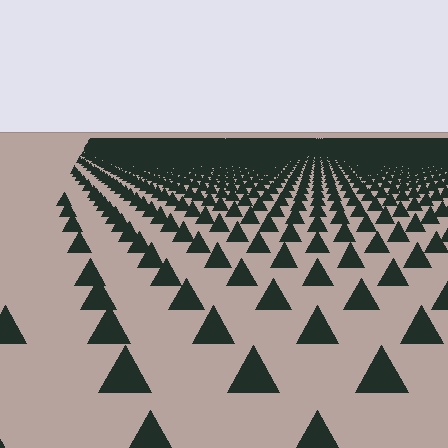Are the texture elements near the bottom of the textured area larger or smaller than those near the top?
Larger. Near the bottom, elements are closer to the viewer and appear at a bigger on-screen size.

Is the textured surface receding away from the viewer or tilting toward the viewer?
The surface is receding away from the viewer. Texture elements get smaller and denser toward the top.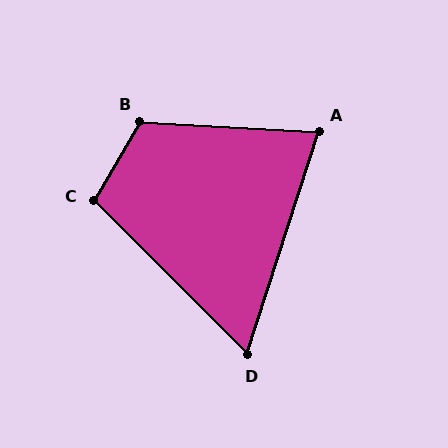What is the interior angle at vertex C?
Approximately 105 degrees (obtuse).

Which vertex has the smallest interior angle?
D, at approximately 63 degrees.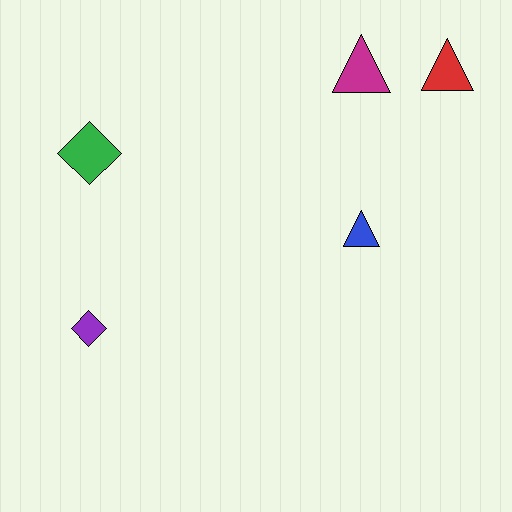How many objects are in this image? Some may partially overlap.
There are 5 objects.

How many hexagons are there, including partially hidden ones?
There are no hexagons.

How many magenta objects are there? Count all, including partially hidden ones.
There is 1 magenta object.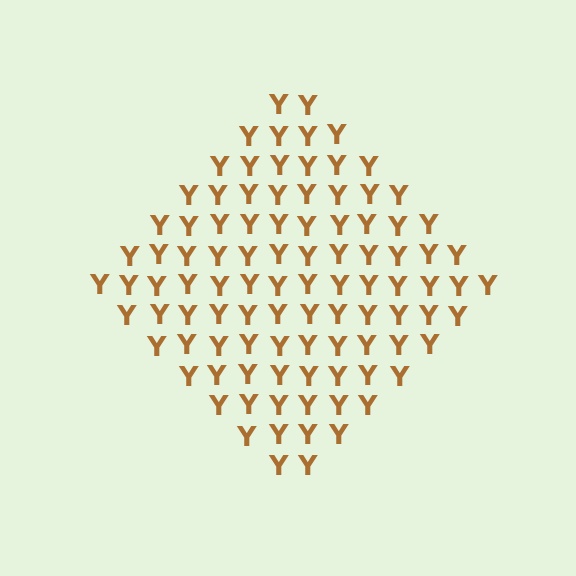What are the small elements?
The small elements are letter Y's.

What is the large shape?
The large shape is a diamond.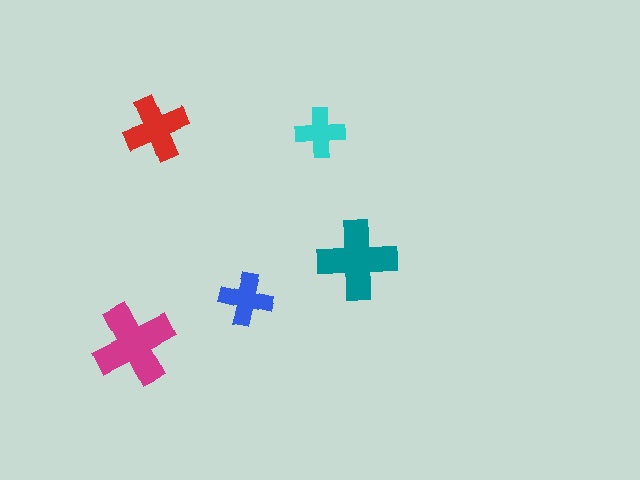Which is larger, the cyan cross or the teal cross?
The teal one.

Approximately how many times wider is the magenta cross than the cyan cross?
About 1.5 times wider.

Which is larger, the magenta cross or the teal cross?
The magenta one.